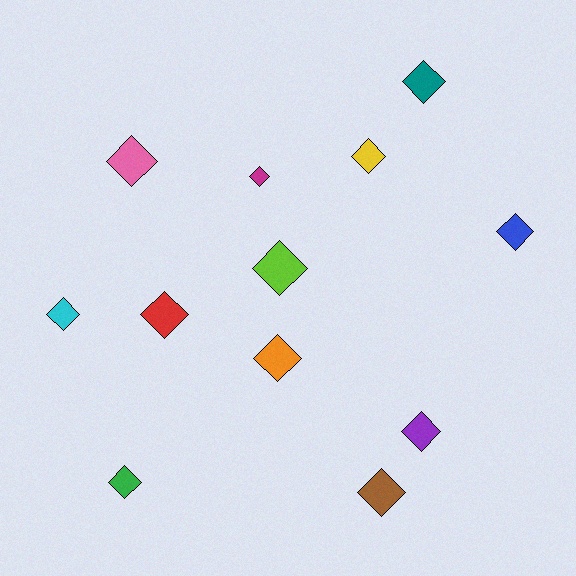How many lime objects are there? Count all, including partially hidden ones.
There is 1 lime object.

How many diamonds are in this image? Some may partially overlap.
There are 12 diamonds.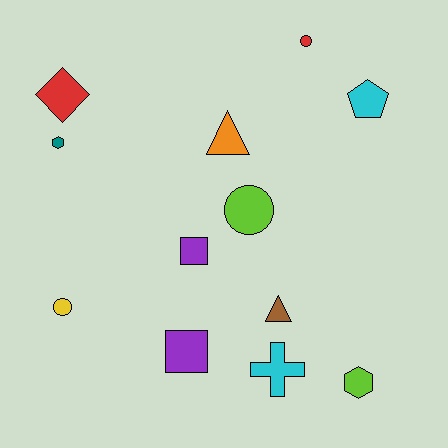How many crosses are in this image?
There is 1 cross.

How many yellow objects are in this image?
There is 1 yellow object.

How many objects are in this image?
There are 12 objects.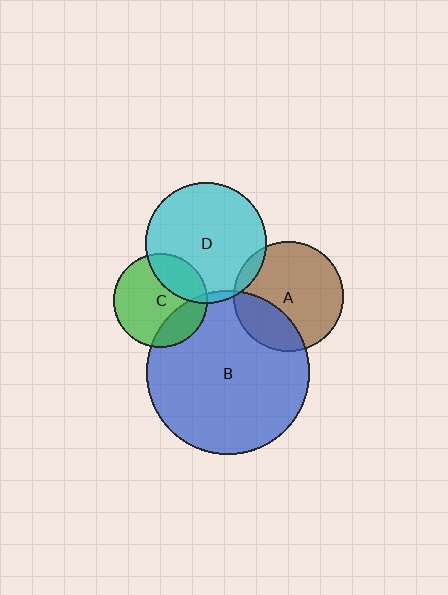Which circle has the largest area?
Circle B (blue).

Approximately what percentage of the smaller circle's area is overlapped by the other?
Approximately 25%.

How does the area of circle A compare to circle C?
Approximately 1.4 times.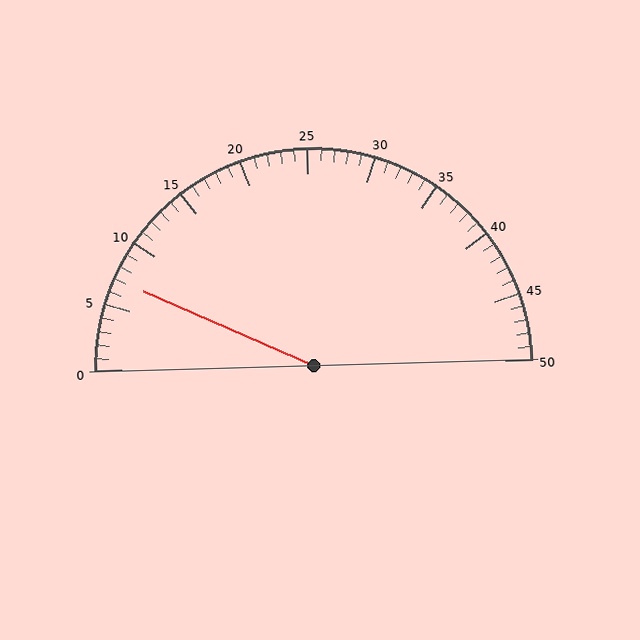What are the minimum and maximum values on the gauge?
The gauge ranges from 0 to 50.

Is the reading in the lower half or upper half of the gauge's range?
The reading is in the lower half of the range (0 to 50).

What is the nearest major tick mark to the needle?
The nearest major tick mark is 5.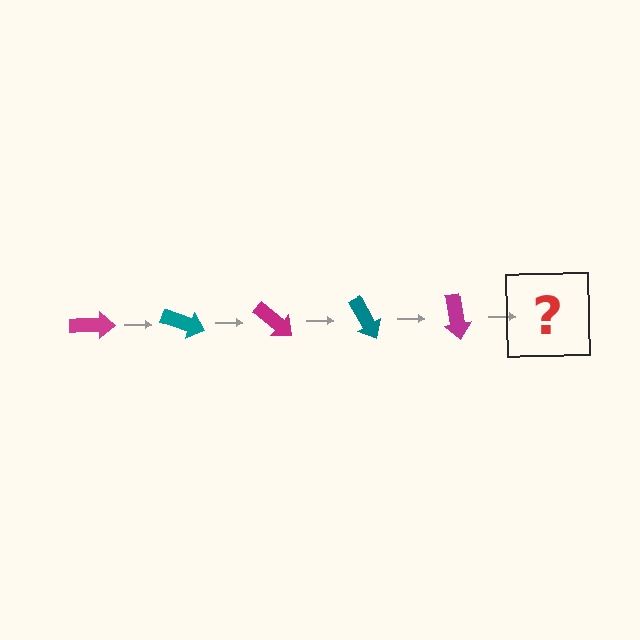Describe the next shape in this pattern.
It should be a teal arrow, rotated 100 degrees from the start.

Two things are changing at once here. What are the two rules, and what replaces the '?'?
The two rules are that it rotates 20 degrees each step and the color cycles through magenta and teal. The '?' should be a teal arrow, rotated 100 degrees from the start.